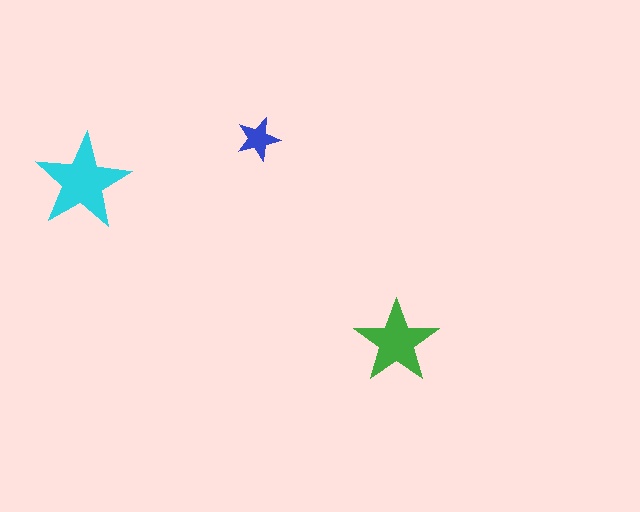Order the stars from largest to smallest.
the cyan one, the green one, the blue one.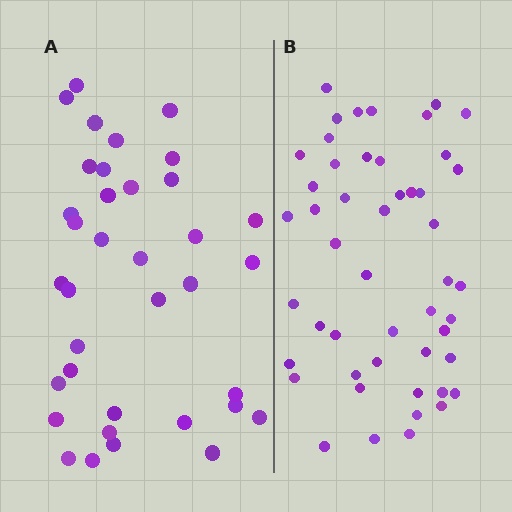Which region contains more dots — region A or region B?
Region B (the right region) has more dots.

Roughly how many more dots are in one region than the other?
Region B has approximately 15 more dots than region A.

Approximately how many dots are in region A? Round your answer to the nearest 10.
About 40 dots. (The exact count is 36, which rounds to 40.)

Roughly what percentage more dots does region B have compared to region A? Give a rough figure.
About 35% more.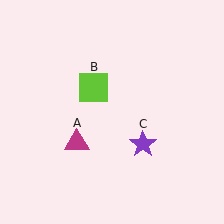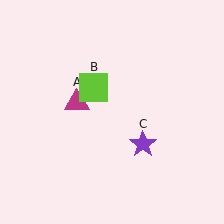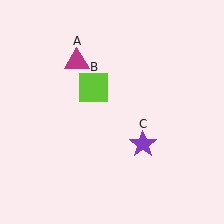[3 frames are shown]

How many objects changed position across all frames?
1 object changed position: magenta triangle (object A).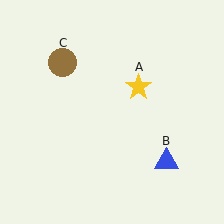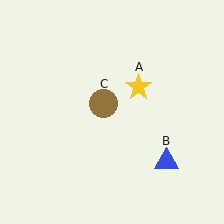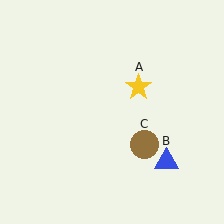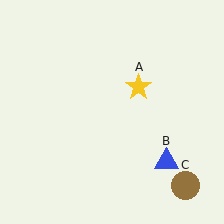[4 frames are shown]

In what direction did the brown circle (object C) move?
The brown circle (object C) moved down and to the right.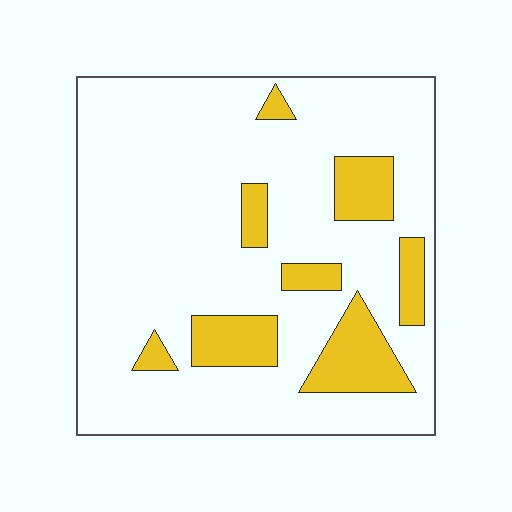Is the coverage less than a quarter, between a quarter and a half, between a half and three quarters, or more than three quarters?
Less than a quarter.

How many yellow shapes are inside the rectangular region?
8.